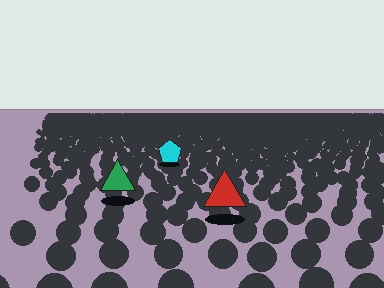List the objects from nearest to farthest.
From nearest to farthest: the red triangle, the green triangle, the cyan pentagon.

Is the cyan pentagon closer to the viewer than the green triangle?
No. The green triangle is closer — you can tell from the texture gradient: the ground texture is coarser near it.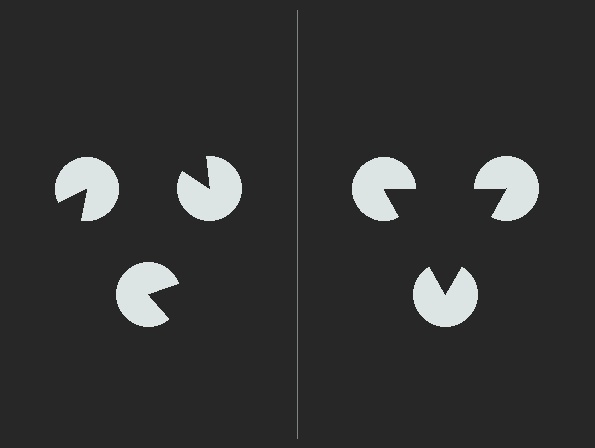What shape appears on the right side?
An illusory triangle.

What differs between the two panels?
The pac-man discs are positioned identically on both sides; only the wedge orientations differ. On the right they align to a triangle; on the left they are misaligned.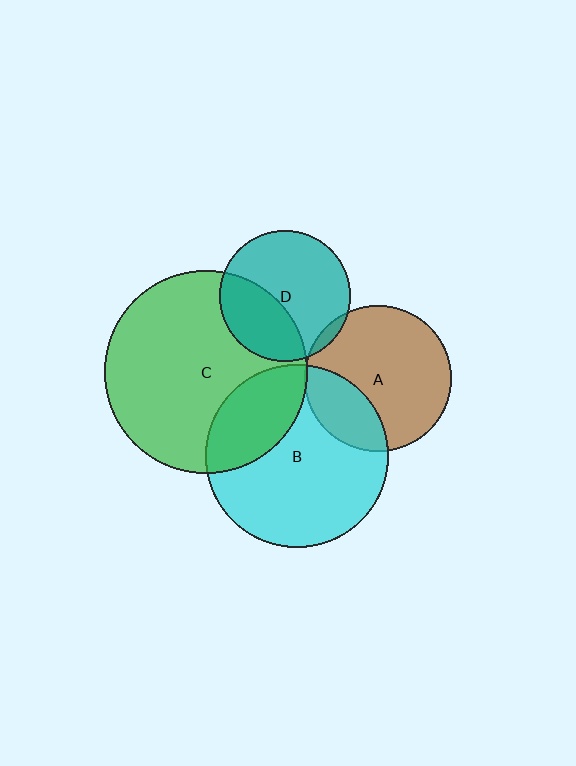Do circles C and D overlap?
Yes.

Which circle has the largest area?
Circle C (green).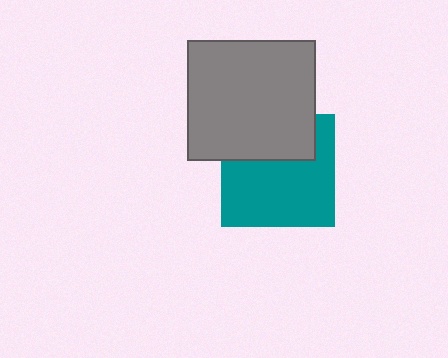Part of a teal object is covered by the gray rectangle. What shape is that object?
It is a square.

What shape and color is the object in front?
The object in front is a gray rectangle.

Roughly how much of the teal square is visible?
Most of it is visible (roughly 65%).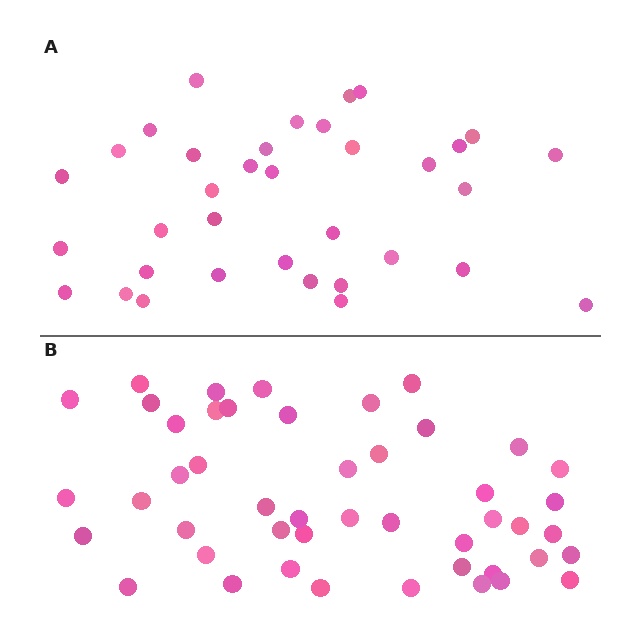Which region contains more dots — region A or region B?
Region B (the bottom region) has more dots.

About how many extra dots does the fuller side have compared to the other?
Region B has roughly 12 or so more dots than region A.